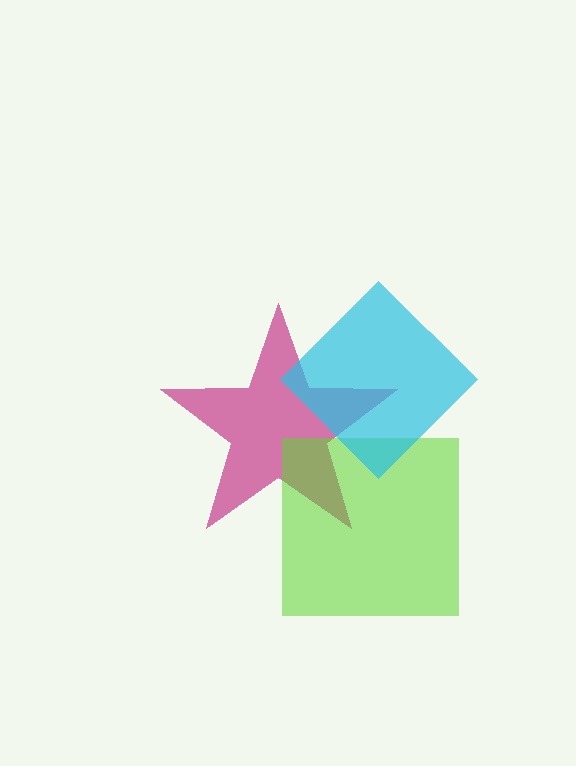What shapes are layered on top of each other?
The layered shapes are: a magenta star, a lime square, a cyan diamond.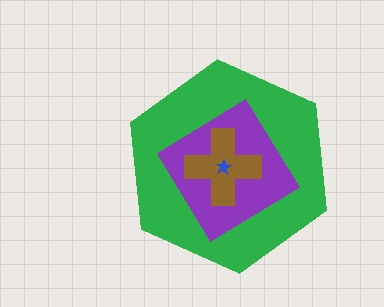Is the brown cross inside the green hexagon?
Yes.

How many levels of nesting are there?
4.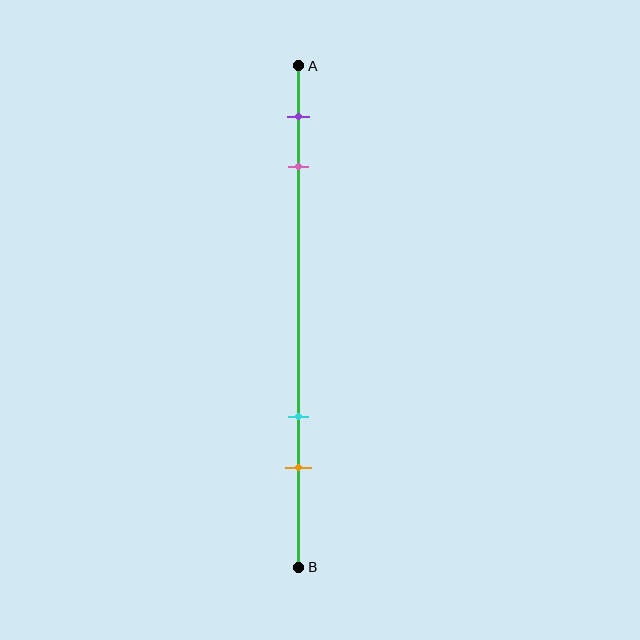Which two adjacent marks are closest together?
The purple and pink marks are the closest adjacent pair.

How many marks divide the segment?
There are 4 marks dividing the segment.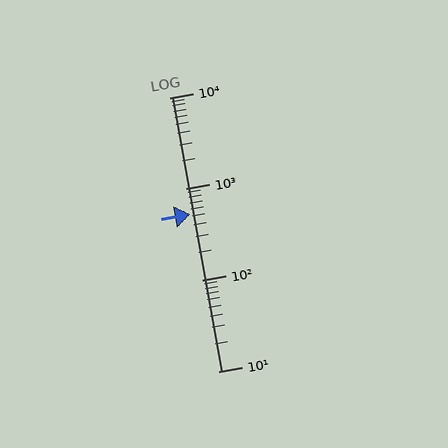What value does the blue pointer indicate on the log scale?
The pointer indicates approximately 520.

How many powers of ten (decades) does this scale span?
The scale spans 3 decades, from 10 to 10000.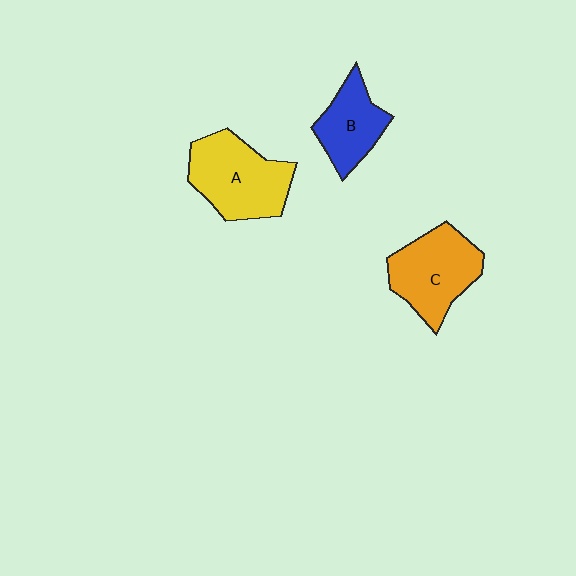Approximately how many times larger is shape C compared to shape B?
Approximately 1.4 times.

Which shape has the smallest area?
Shape B (blue).